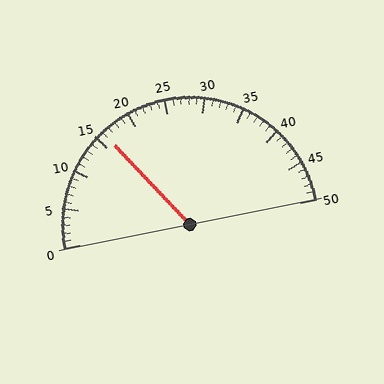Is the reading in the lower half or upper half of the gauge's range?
The reading is in the lower half of the range (0 to 50).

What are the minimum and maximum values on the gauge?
The gauge ranges from 0 to 50.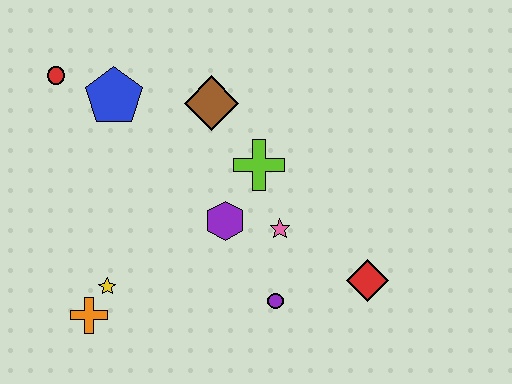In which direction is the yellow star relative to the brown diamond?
The yellow star is below the brown diamond.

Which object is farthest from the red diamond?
The red circle is farthest from the red diamond.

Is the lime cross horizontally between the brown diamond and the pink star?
Yes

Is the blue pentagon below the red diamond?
No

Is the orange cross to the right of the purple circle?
No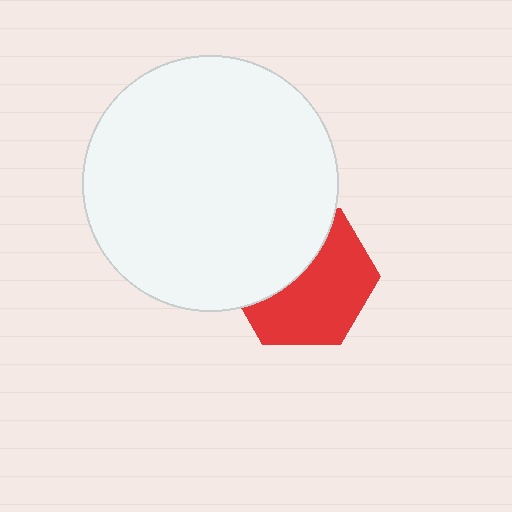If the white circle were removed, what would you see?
You would see the complete red hexagon.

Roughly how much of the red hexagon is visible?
About half of it is visible (roughly 58%).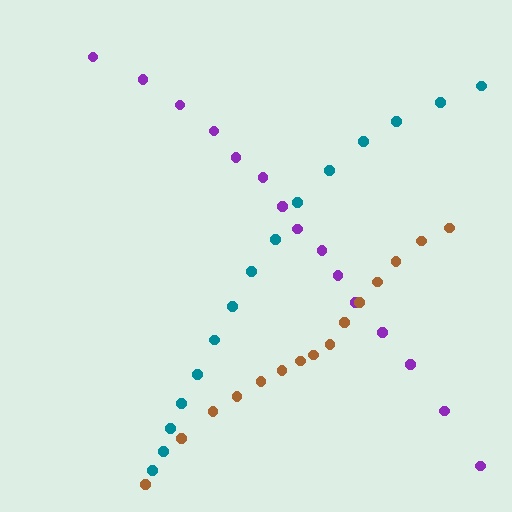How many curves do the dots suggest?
There are 3 distinct paths.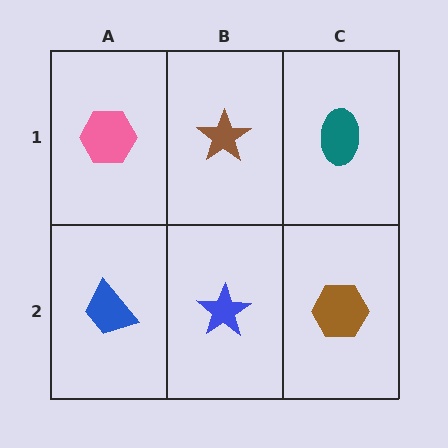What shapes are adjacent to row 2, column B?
A brown star (row 1, column B), a blue trapezoid (row 2, column A), a brown hexagon (row 2, column C).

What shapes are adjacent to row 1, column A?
A blue trapezoid (row 2, column A), a brown star (row 1, column B).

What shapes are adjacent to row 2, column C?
A teal ellipse (row 1, column C), a blue star (row 2, column B).